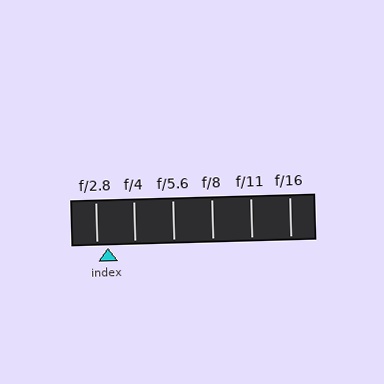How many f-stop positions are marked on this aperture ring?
There are 6 f-stop positions marked.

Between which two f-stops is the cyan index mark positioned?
The index mark is between f/2.8 and f/4.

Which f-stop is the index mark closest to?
The index mark is closest to f/2.8.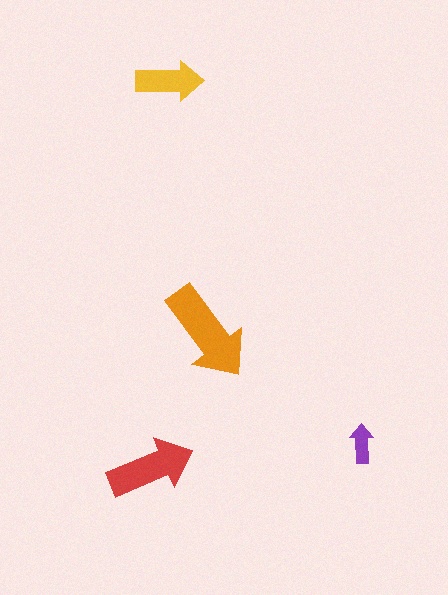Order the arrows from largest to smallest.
the orange one, the red one, the yellow one, the purple one.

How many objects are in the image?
There are 4 objects in the image.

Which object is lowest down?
The red arrow is bottommost.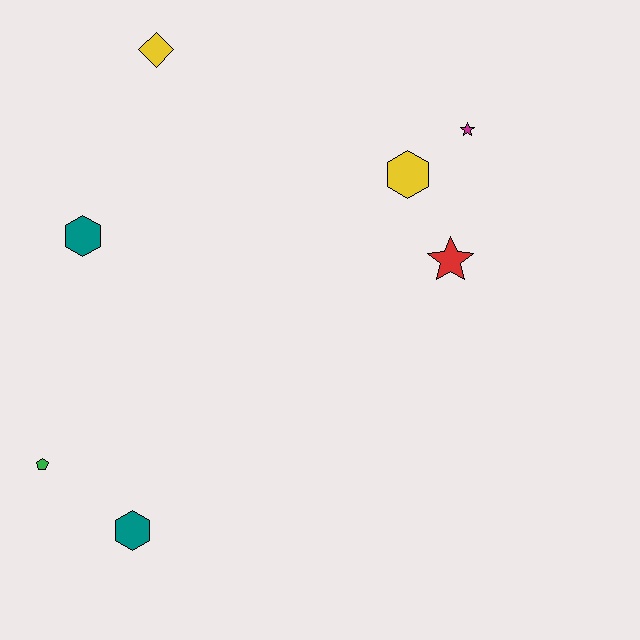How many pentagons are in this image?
There is 1 pentagon.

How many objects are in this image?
There are 7 objects.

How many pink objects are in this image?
There are no pink objects.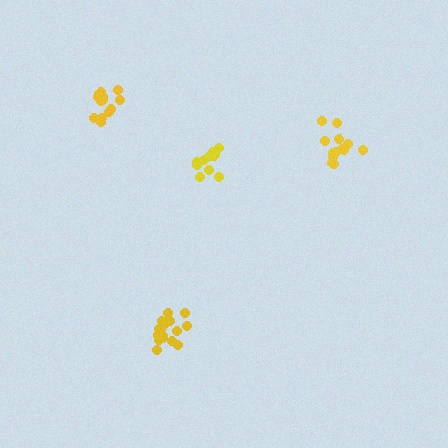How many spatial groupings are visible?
There are 4 spatial groupings.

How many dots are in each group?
Group 1: 17 dots, Group 2: 11 dots, Group 3: 13 dots, Group 4: 13 dots (54 total).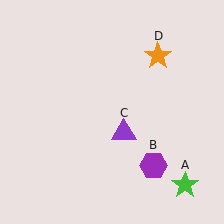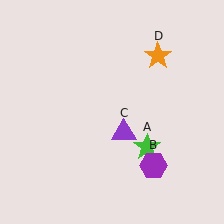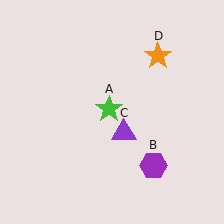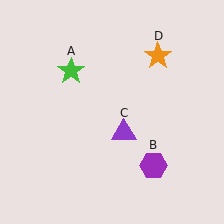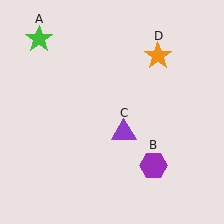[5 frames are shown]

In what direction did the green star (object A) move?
The green star (object A) moved up and to the left.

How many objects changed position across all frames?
1 object changed position: green star (object A).